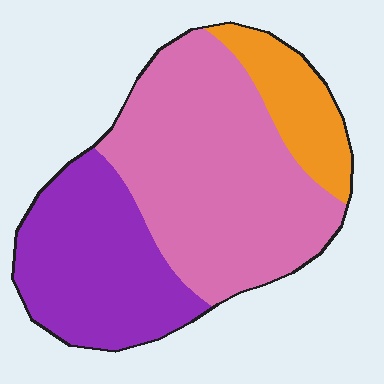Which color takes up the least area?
Orange, at roughly 15%.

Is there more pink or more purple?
Pink.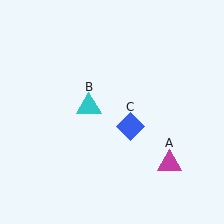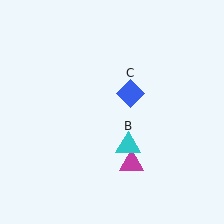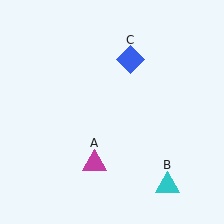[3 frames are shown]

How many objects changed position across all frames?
3 objects changed position: magenta triangle (object A), cyan triangle (object B), blue diamond (object C).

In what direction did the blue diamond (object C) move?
The blue diamond (object C) moved up.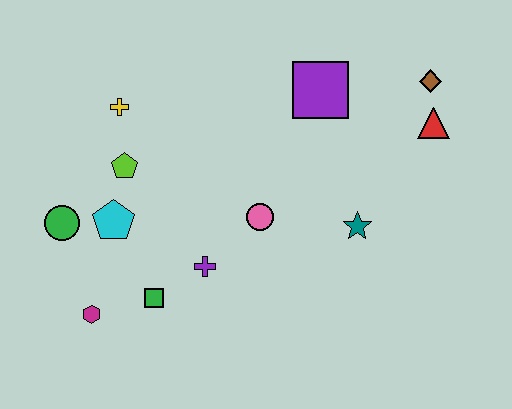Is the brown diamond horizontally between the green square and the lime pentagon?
No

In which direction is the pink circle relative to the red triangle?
The pink circle is to the left of the red triangle.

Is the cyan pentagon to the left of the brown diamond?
Yes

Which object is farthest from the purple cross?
The brown diamond is farthest from the purple cross.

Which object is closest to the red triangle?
The brown diamond is closest to the red triangle.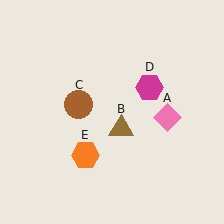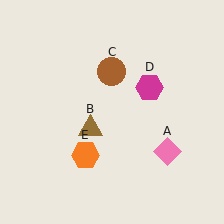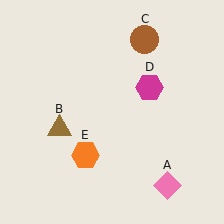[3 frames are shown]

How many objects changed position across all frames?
3 objects changed position: pink diamond (object A), brown triangle (object B), brown circle (object C).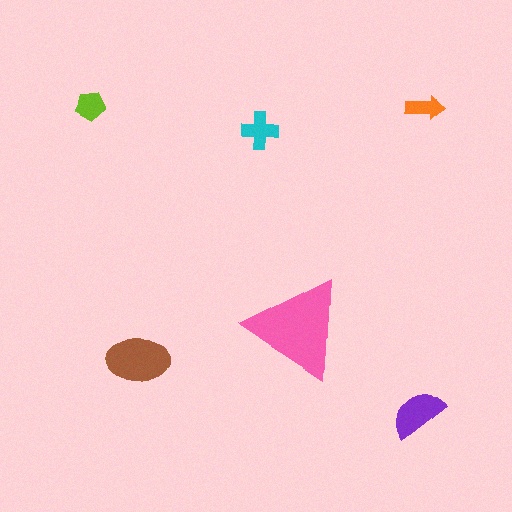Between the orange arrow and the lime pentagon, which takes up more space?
The lime pentagon.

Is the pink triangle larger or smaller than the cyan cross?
Larger.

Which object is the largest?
The pink triangle.